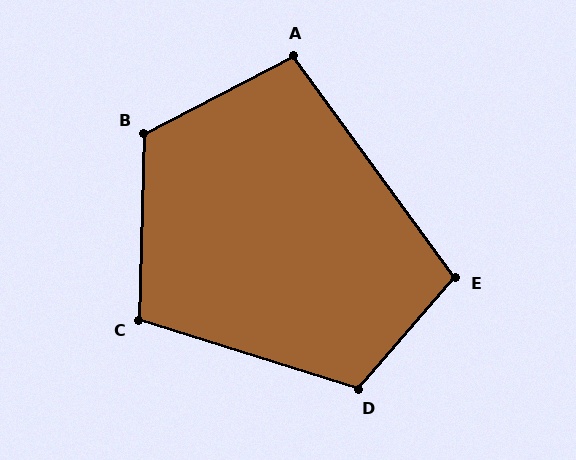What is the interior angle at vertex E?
Approximately 103 degrees (obtuse).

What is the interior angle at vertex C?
Approximately 106 degrees (obtuse).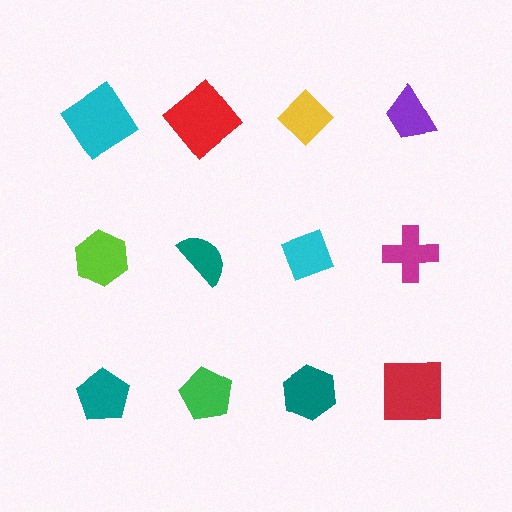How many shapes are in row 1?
4 shapes.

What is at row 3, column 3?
A teal hexagon.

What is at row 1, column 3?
A yellow diamond.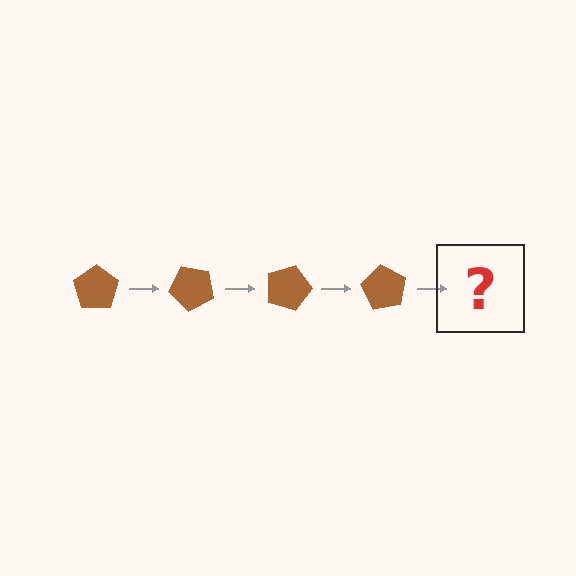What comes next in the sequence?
The next element should be a brown pentagon rotated 180 degrees.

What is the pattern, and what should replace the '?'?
The pattern is that the pentagon rotates 45 degrees each step. The '?' should be a brown pentagon rotated 180 degrees.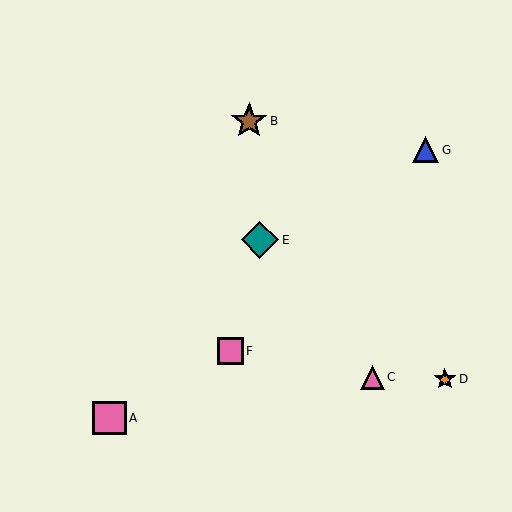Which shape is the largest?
The teal diamond (labeled E) is the largest.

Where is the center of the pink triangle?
The center of the pink triangle is at (372, 377).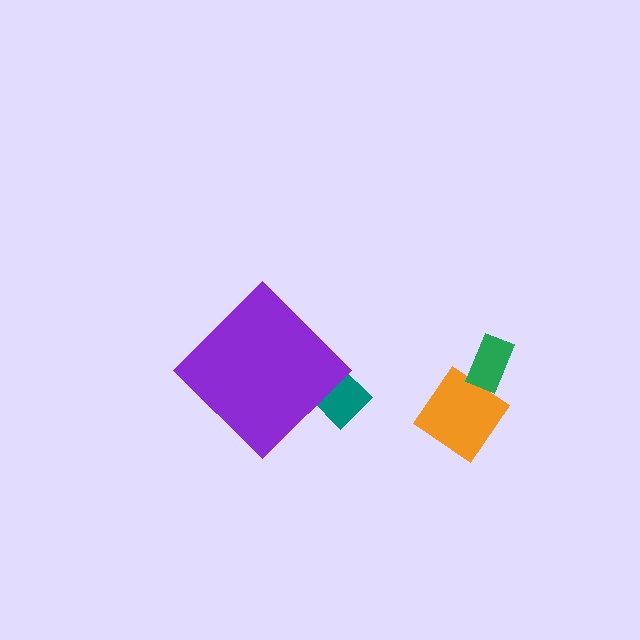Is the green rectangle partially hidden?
No, the green rectangle is fully visible.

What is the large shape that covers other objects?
A purple diamond.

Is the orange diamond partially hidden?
No, the orange diamond is fully visible.